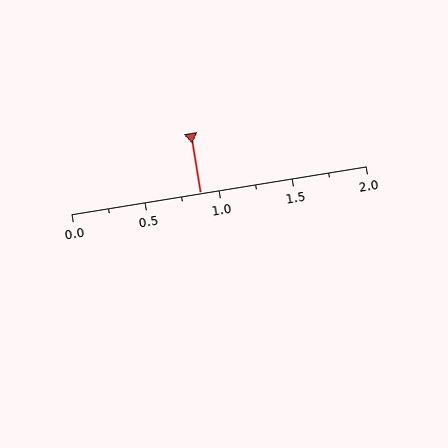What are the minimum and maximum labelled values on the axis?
The axis runs from 0.0 to 2.0.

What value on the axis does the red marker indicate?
The marker indicates approximately 0.88.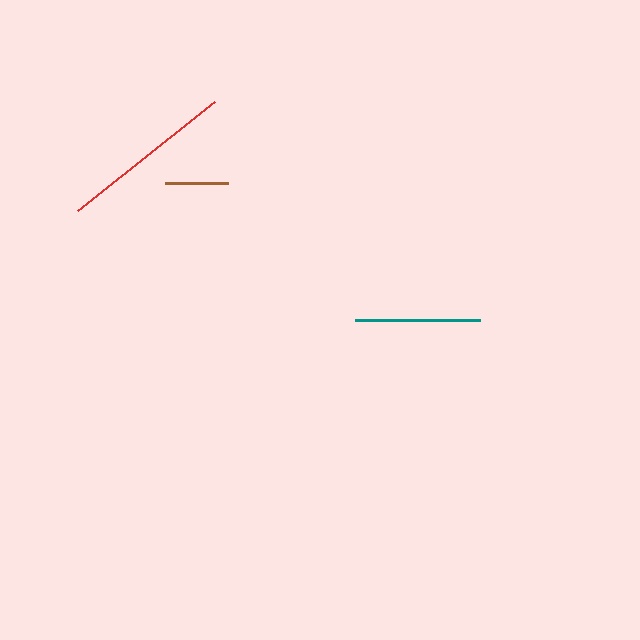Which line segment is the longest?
The red line is the longest at approximately 175 pixels.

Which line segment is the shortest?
The brown line is the shortest at approximately 63 pixels.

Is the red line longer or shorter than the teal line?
The red line is longer than the teal line.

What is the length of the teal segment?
The teal segment is approximately 126 pixels long.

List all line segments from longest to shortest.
From longest to shortest: red, teal, brown.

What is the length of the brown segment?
The brown segment is approximately 63 pixels long.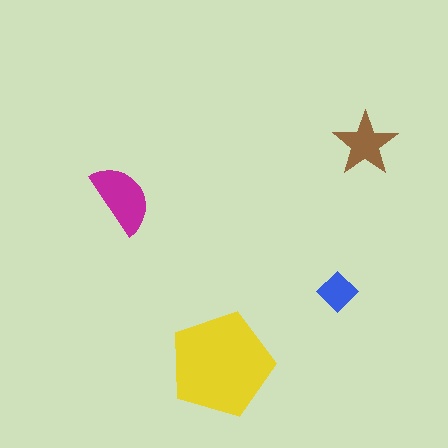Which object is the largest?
The yellow pentagon.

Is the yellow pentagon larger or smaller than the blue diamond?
Larger.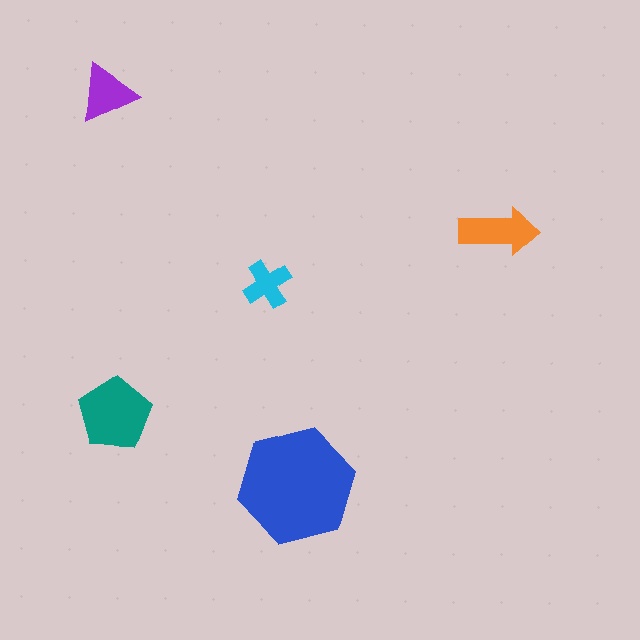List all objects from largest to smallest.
The blue hexagon, the teal pentagon, the orange arrow, the purple triangle, the cyan cross.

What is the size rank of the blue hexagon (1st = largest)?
1st.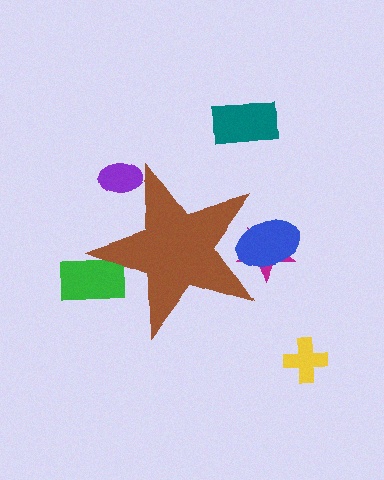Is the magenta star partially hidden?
Yes, the magenta star is partially hidden behind the brown star.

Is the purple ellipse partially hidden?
Yes, the purple ellipse is partially hidden behind the brown star.